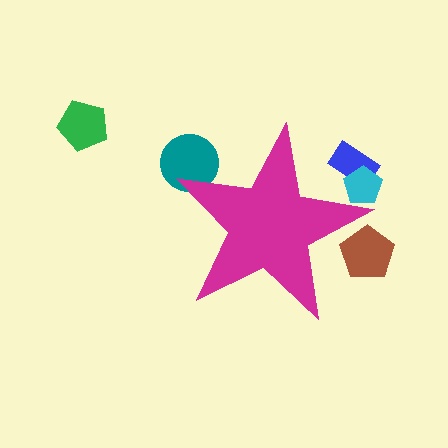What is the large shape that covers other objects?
A magenta star.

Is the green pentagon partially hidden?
No, the green pentagon is fully visible.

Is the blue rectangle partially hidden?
Yes, the blue rectangle is partially hidden behind the magenta star.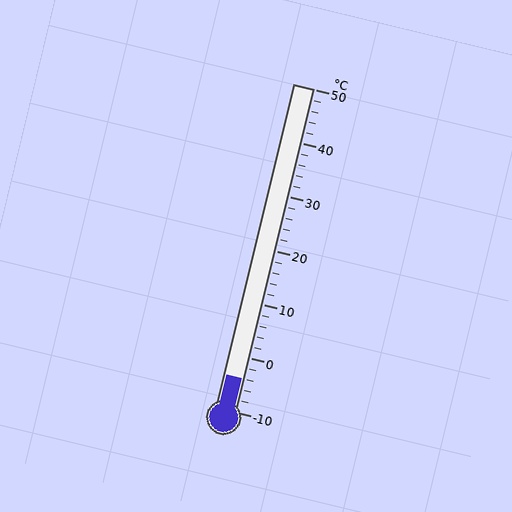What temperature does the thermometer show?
The thermometer shows approximately -4°C.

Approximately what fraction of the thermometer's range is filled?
The thermometer is filled to approximately 10% of its range.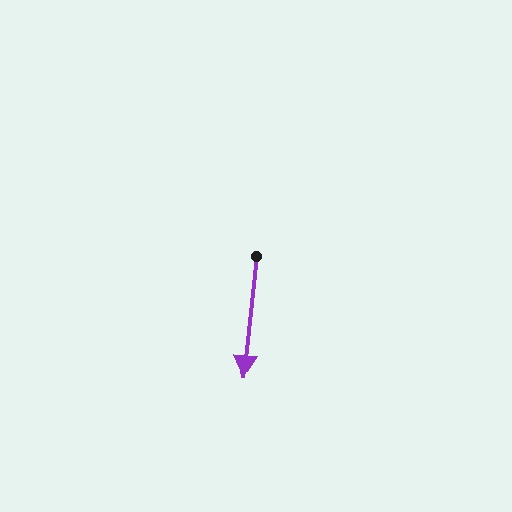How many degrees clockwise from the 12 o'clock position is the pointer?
Approximately 186 degrees.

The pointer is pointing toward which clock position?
Roughly 6 o'clock.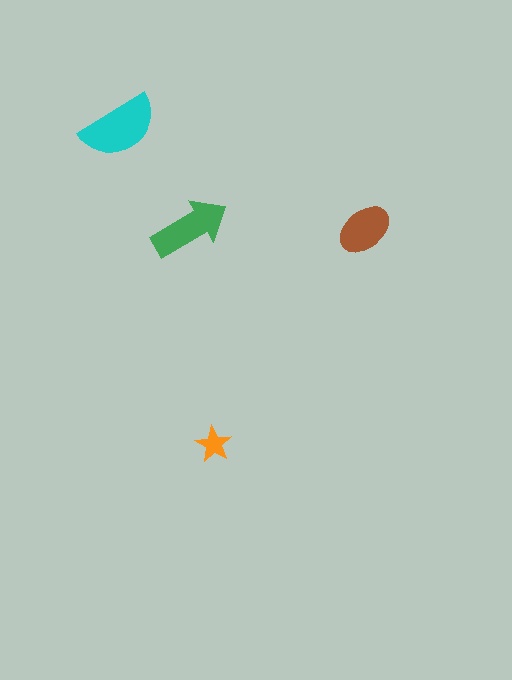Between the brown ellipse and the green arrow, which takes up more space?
The green arrow.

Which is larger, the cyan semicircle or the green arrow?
The cyan semicircle.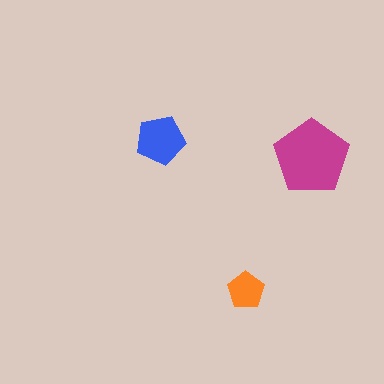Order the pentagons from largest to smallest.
the magenta one, the blue one, the orange one.